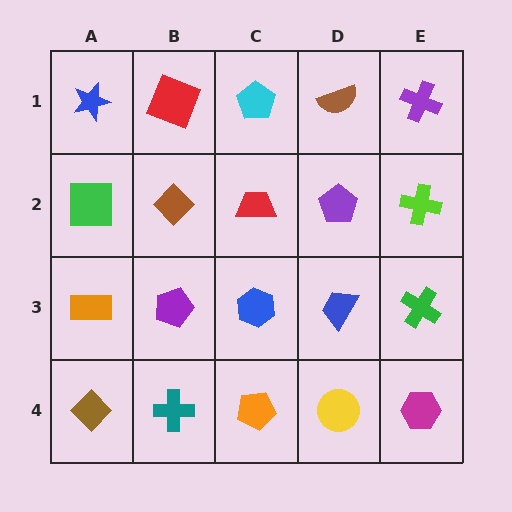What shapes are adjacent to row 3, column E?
A lime cross (row 2, column E), a magenta hexagon (row 4, column E), a blue trapezoid (row 3, column D).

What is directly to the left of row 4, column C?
A teal cross.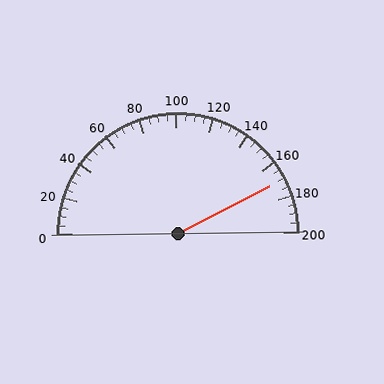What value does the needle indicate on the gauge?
The needle indicates approximately 170.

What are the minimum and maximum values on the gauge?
The gauge ranges from 0 to 200.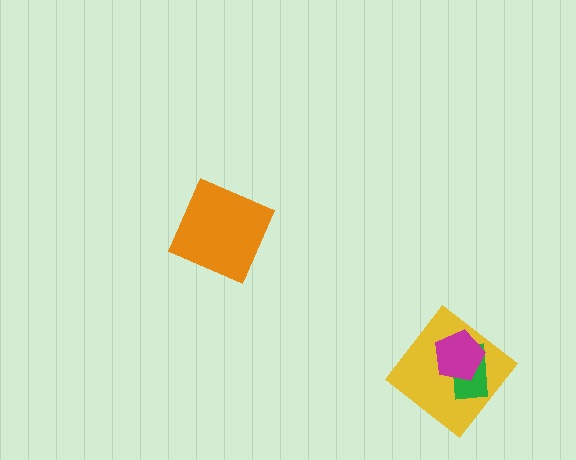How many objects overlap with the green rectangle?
2 objects overlap with the green rectangle.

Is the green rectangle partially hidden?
Yes, it is partially covered by another shape.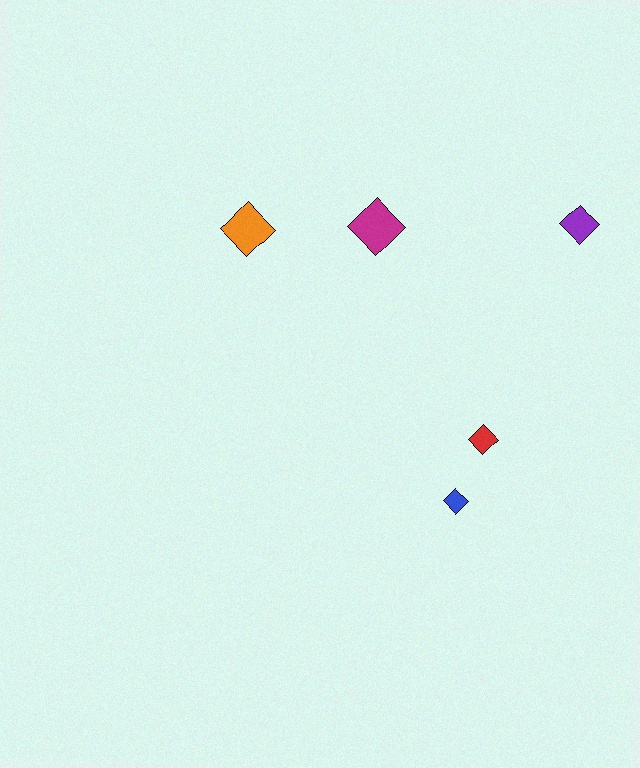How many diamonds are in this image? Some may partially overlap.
There are 5 diamonds.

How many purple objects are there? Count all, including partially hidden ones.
There is 1 purple object.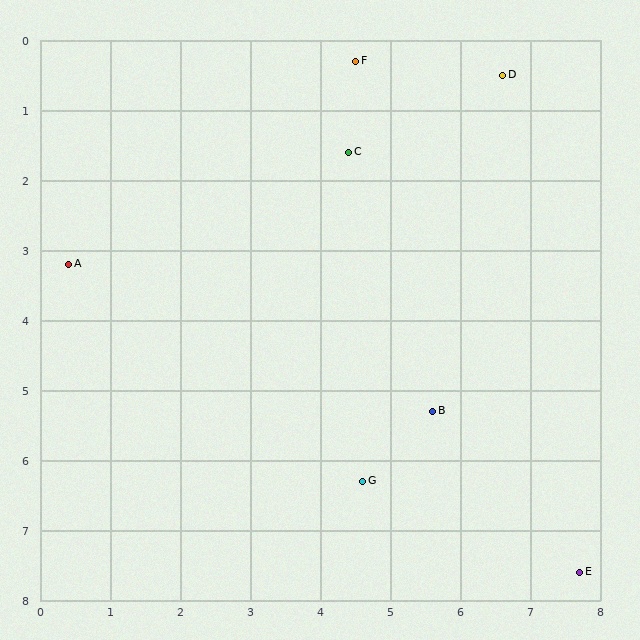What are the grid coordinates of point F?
Point F is at approximately (4.5, 0.3).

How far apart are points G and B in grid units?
Points G and B are about 1.4 grid units apart.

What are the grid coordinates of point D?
Point D is at approximately (6.6, 0.5).